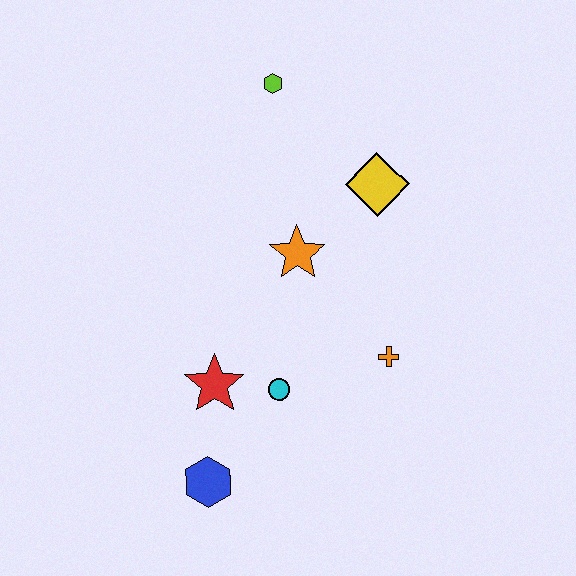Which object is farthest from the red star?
The lime hexagon is farthest from the red star.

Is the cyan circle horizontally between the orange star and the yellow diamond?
No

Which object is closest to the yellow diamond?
The orange star is closest to the yellow diamond.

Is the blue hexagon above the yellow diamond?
No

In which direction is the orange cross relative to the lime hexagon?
The orange cross is below the lime hexagon.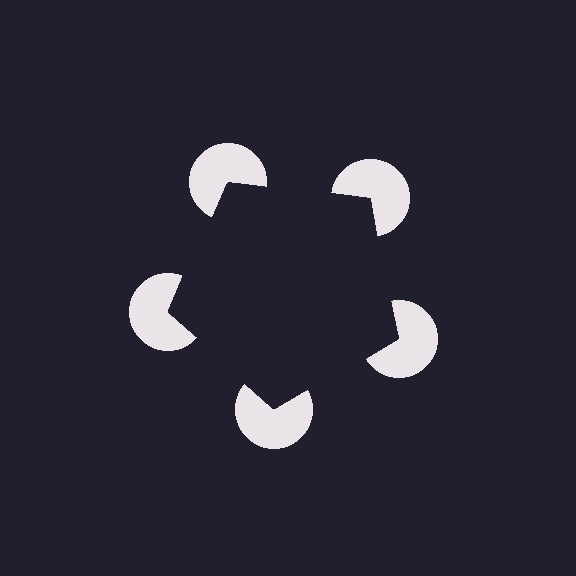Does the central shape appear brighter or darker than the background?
It typically appears slightly darker than the background, even though no actual brightness change is drawn.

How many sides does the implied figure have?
5 sides.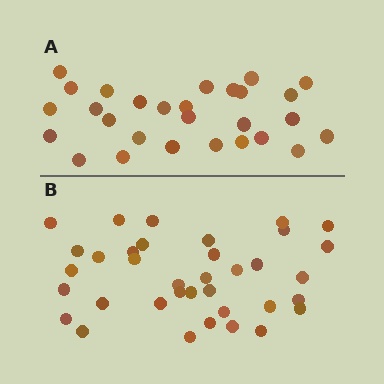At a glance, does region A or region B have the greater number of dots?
Region B (the bottom region) has more dots.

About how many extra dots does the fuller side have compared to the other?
Region B has roughly 8 or so more dots than region A.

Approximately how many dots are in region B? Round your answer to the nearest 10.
About 40 dots. (The exact count is 36, which rounds to 40.)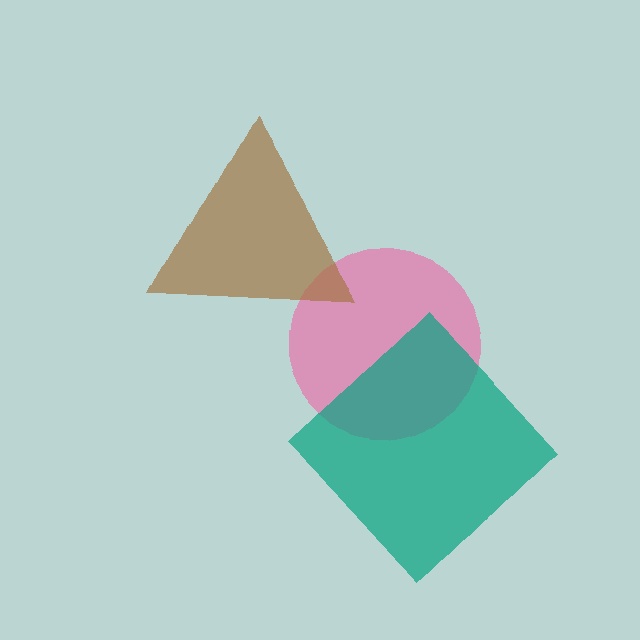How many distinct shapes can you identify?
There are 3 distinct shapes: a pink circle, a teal diamond, a brown triangle.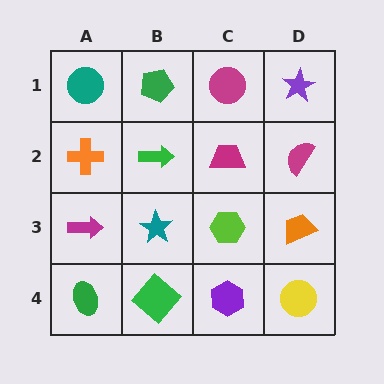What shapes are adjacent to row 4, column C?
A lime hexagon (row 3, column C), a green diamond (row 4, column B), a yellow circle (row 4, column D).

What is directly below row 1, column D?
A magenta semicircle.